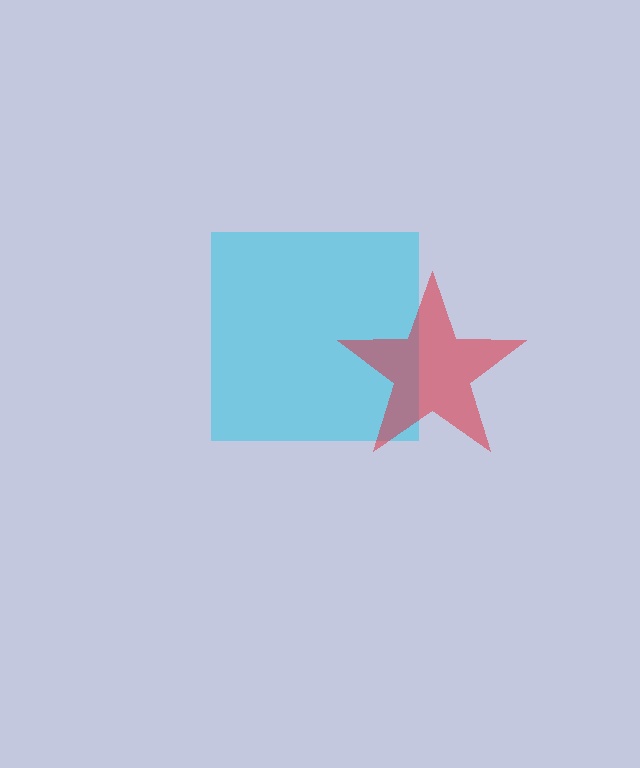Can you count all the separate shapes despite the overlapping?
Yes, there are 2 separate shapes.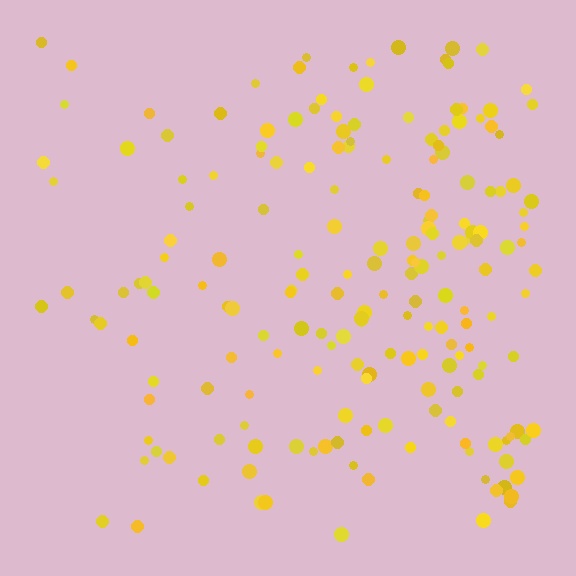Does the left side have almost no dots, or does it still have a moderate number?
Still a moderate number, just noticeably fewer than the right.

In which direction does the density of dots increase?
From left to right, with the right side densest.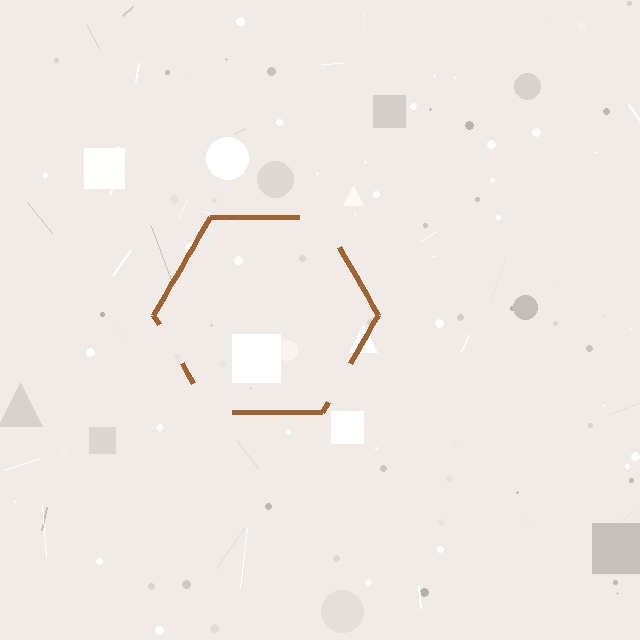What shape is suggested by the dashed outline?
The dashed outline suggests a hexagon.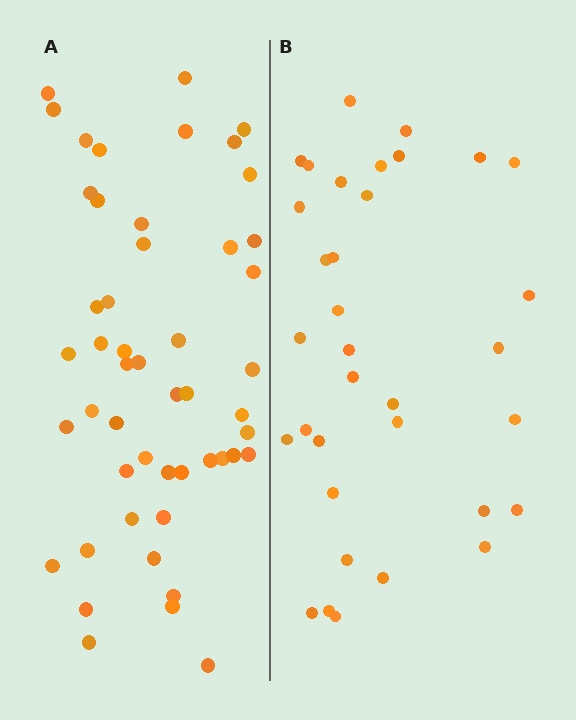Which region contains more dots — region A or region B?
Region A (the left region) has more dots.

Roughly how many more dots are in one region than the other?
Region A has approximately 15 more dots than region B.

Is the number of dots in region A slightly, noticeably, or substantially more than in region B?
Region A has substantially more. The ratio is roughly 1.5 to 1.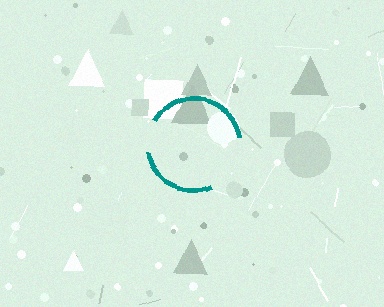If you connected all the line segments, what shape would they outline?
They would outline a circle.